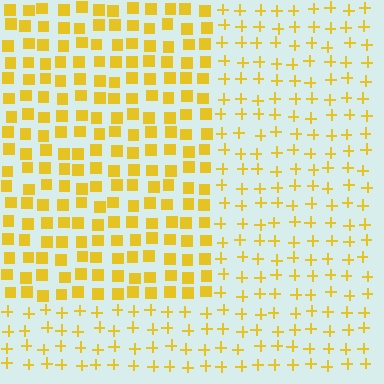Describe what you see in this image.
The image is filled with small yellow elements arranged in a uniform grid. A rectangle-shaped region contains squares, while the surrounding area contains plus signs. The boundary is defined purely by the change in element shape.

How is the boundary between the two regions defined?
The boundary is defined by a change in element shape: squares inside vs. plus signs outside. All elements share the same color and spacing.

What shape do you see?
I see a rectangle.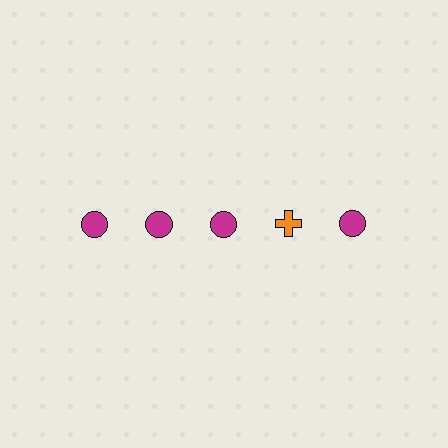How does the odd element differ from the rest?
It differs in both color (orange instead of magenta) and shape (cross instead of circle).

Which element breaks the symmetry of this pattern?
The orange cross in the top row, second from right column breaks the symmetry. All other shapes are magenta circles.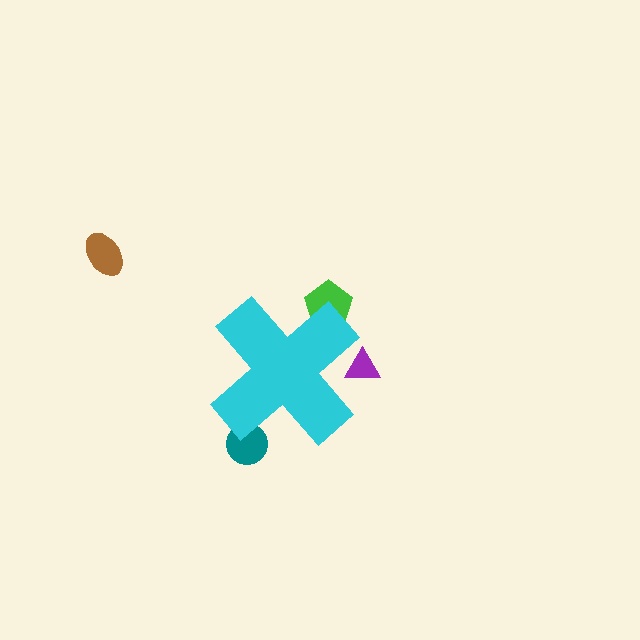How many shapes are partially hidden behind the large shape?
3 shapes are partially hidden.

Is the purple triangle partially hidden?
Yes, the purple triangle is partially hidden behind the cyan cross.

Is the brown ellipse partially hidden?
No, the brown ellipse is fully visible.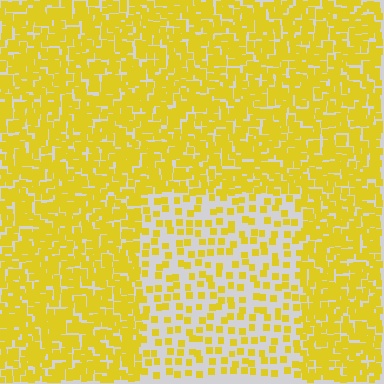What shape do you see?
I see a rectangle.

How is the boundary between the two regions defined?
The boundary is defined by a change in element density (approximately 2.6x ratio). All elements are the same color, size, and shape.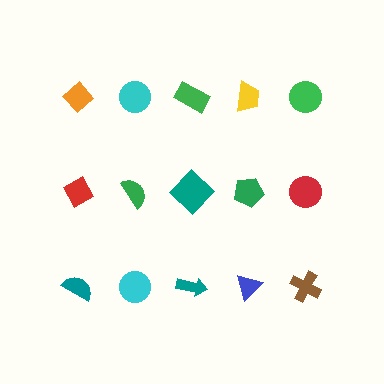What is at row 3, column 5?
A brown cross.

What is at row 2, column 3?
A teal diamond.